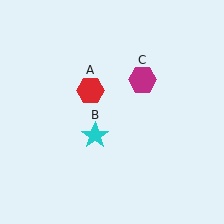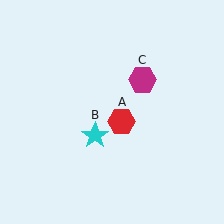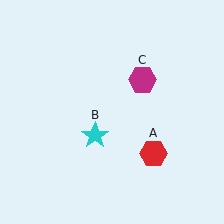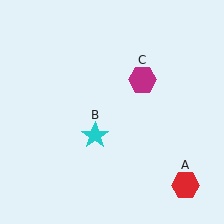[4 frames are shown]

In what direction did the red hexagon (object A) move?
The red hexagon (object A) moved down and to the right.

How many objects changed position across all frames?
1 object changed position: red hexagon (object A).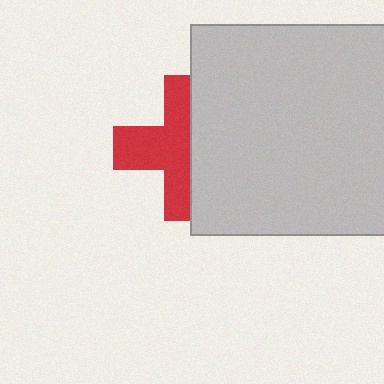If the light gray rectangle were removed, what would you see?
You would see the complete red cross.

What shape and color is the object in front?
The object in front is a light gray rectangle.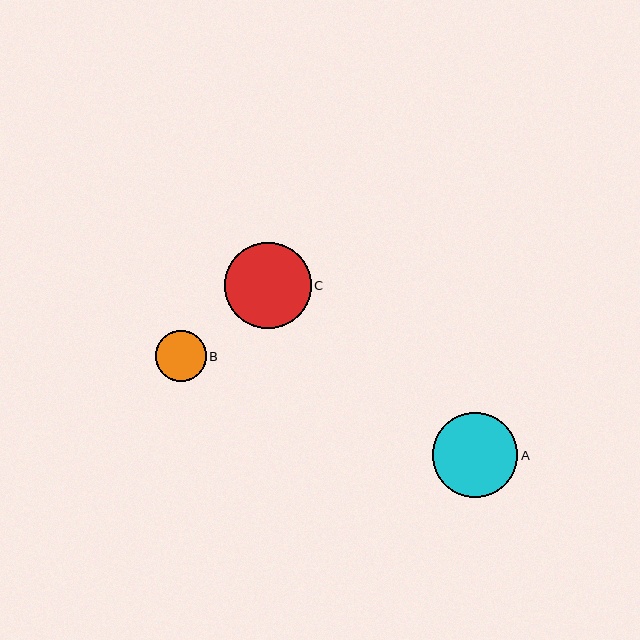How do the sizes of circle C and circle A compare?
Circle C and circle A are approximately the same size.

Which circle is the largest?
Circle C is the largest with a size of approximately 87 pixels.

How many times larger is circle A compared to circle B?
Circle A is approximately 1.7 times the size of circle B.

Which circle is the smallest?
Circle B is the smallest with a size of approximately 51 pixels.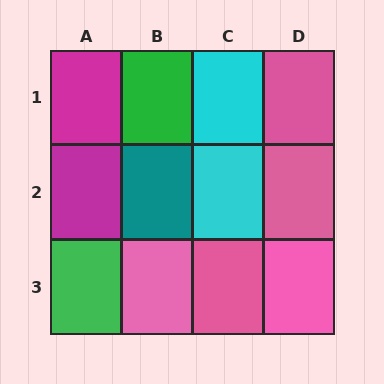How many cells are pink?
5 cells are pink.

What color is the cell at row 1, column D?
Pink.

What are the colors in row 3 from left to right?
Green, pink, pink, pink.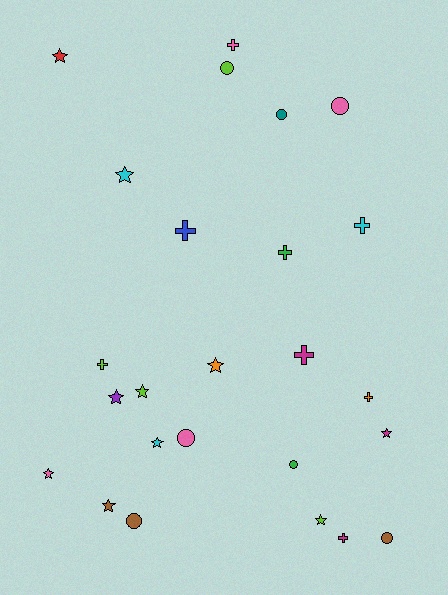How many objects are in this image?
There are 25 objects.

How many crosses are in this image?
There are 8 crosses.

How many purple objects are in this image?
There is 1 purple object.